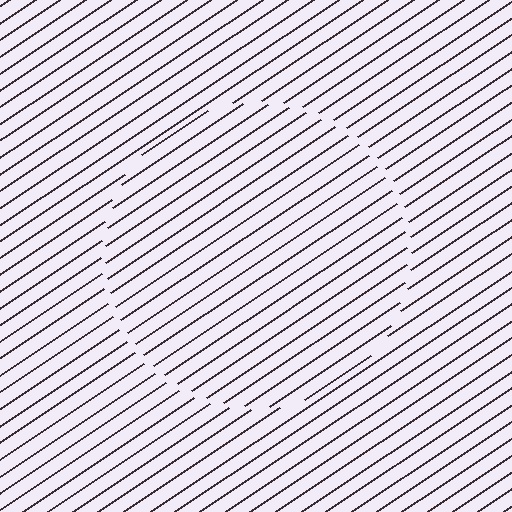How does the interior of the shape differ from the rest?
The interior of the shape contains the same grating, shifted by half a period — the contour is defined by the phase discontinuity where line-ends from the inner and outer gratings abut.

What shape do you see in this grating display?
An illusory circle. The interior of the shape contains the same grating, shifted by half a period — the contour is defined by the phase discontinuity where line-ends from the inner and outer gratings abut.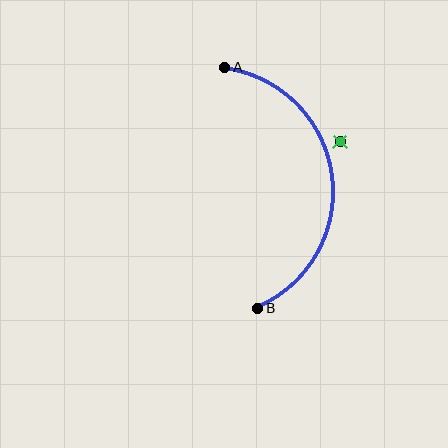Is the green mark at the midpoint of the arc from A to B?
No — the green mark does not lie on the arc at all. It sits slightly outside the curve.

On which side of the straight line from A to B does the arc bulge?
The arc bulges to the right of the straight line connecting A and B.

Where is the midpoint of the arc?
The arc midpoint is the point on the curve farthest from the straight line joining A and B. It sits to the right of that line.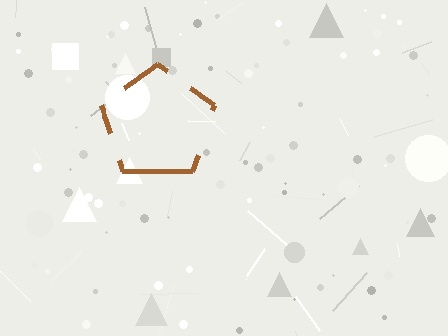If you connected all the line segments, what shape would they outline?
They would outline a pentagon.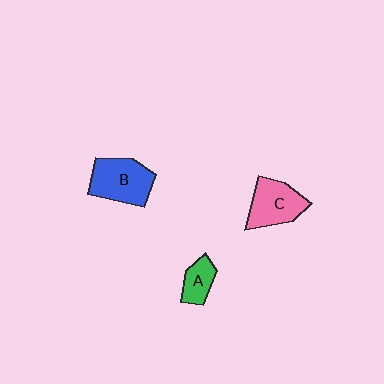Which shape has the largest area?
Shape B (blue).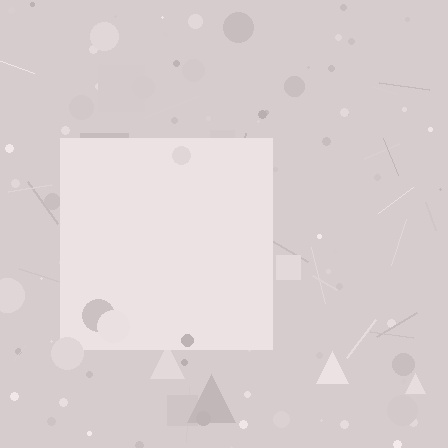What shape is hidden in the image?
A square is hidden in the image.